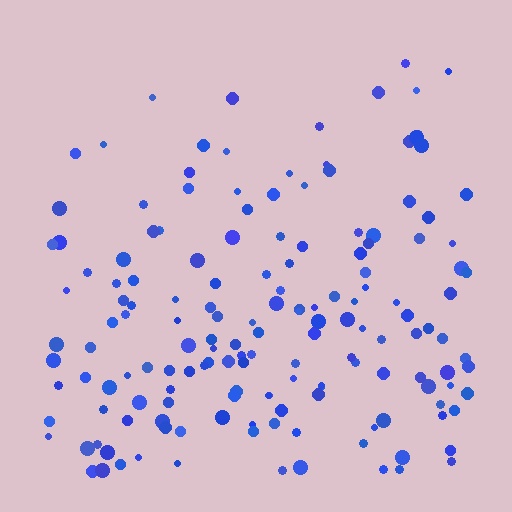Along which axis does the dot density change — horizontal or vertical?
Vertical.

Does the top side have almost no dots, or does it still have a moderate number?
Still a moderate number, just noticeably fewer than the bottom.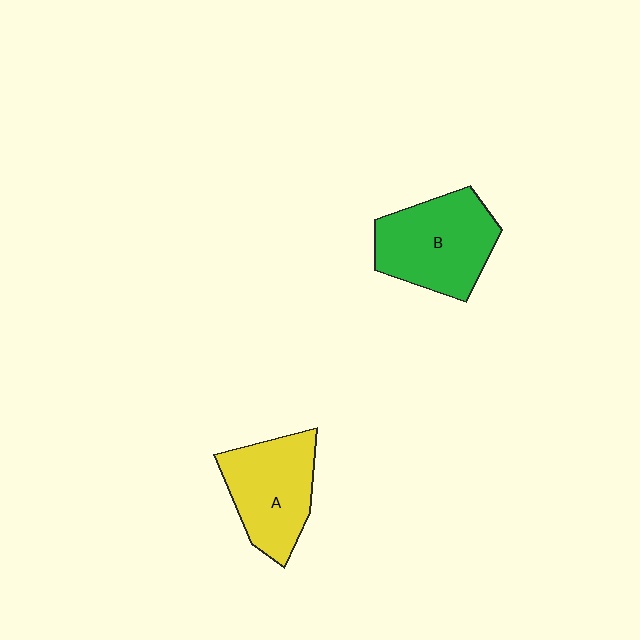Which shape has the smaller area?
Shape A (yellow).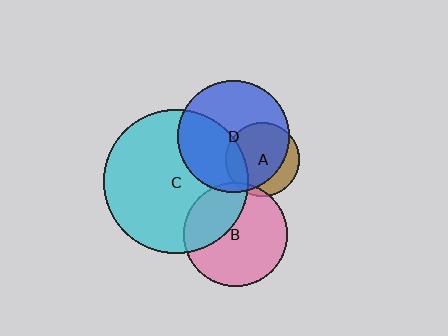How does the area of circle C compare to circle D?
Approximately 1.7 times.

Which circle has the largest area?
Circle C (cyan).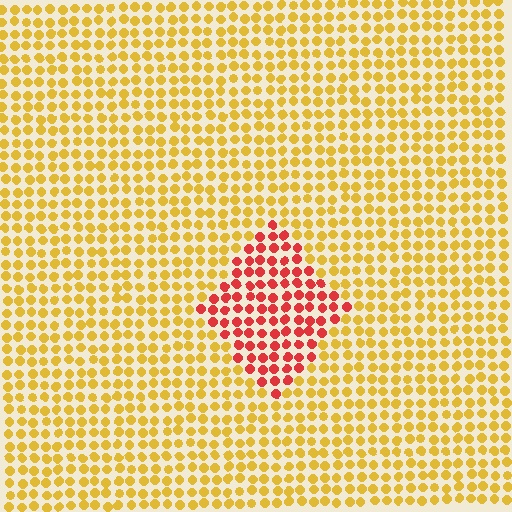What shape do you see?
I see a diamond.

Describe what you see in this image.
The image is filled with small yellow elements in a uniform arrangement. A diamond-shaped region is visible where the elements are tinted to a slightly different hue, forming a subtle color boundary.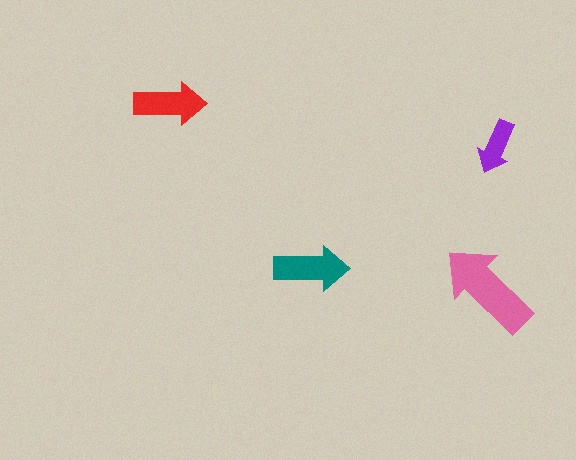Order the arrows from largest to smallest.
the pink one, the teal one, the red one, the purple one.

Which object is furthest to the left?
The red arrow is leftmost.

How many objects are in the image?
There are 4 objects in the image.